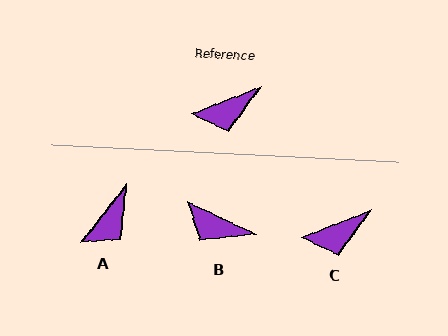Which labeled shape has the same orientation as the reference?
C.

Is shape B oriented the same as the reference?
No, it is off by about 47 degrees.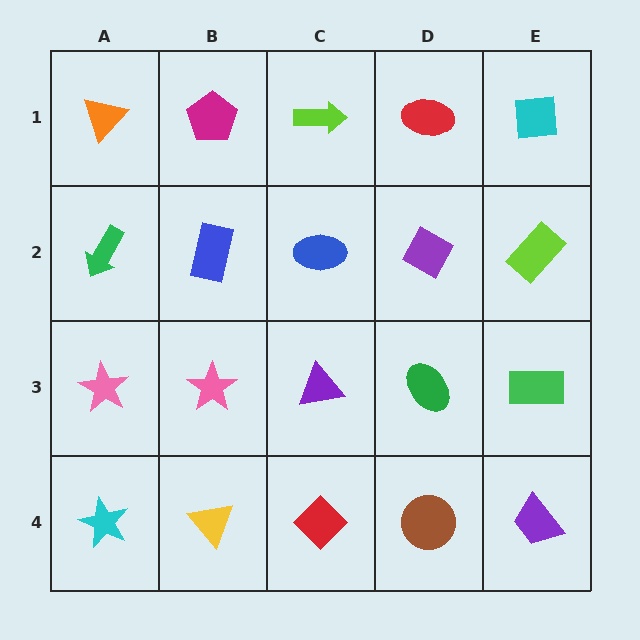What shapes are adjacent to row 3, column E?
A lime rectangle (row 2, column E), a purple trapezoid (row 4, column E), a green ellipse (row 3, column D).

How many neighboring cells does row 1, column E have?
2.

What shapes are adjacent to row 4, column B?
A pink star (row 3, column B), a cyan star (row 4, column A), a red diamond (row 4, column C).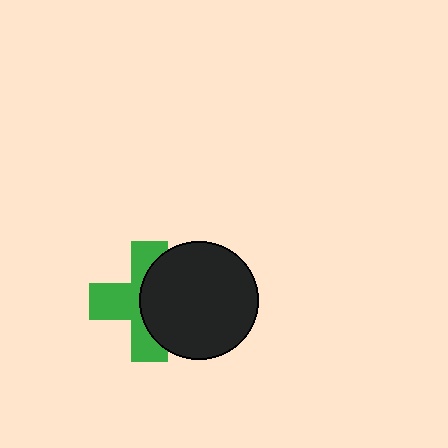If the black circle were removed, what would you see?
You would see the complete green cross.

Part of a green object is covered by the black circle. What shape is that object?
It is a cross.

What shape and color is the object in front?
The object in front is a black circle.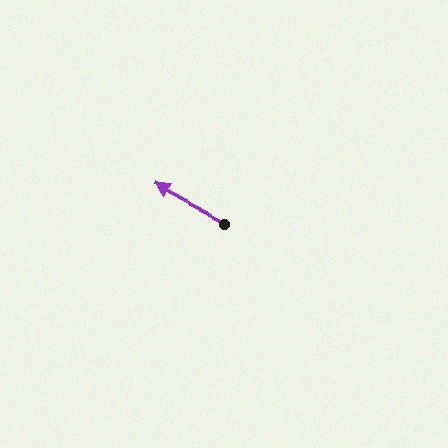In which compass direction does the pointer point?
Northwest.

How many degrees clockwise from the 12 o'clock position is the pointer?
Approximately 298 degrees.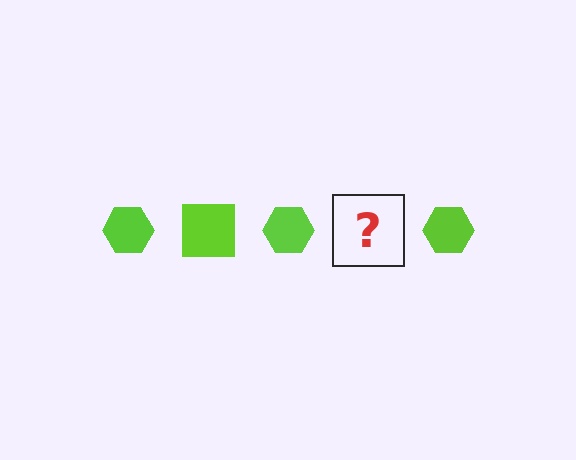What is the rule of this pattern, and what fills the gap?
The rule is that the pattern cycles through hexagon, square shapes in lime. The gap should be filled with a lime square.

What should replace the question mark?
The question mark should be replaced with a lime square.